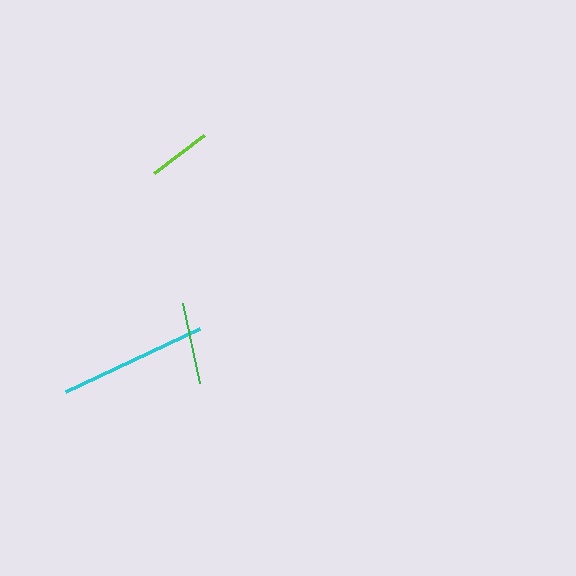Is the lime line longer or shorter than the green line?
The green line is longer than the lime line.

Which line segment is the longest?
The cyan line is the longest at approximately 148 pixels.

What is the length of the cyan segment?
The cyan segment is approximately 148 pixels long.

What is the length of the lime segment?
The lime segment is approximately 63 pixels long.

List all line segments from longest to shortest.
From longest to shortest: cyan, green, lime.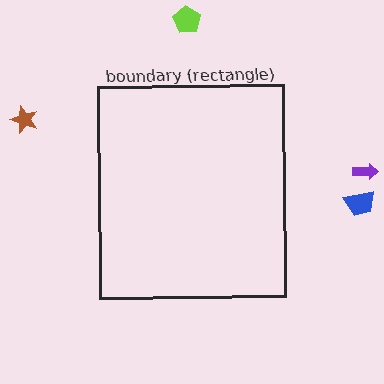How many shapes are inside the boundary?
0 inside, 4 outside.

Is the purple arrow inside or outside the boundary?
Outside.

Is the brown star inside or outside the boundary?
Outside.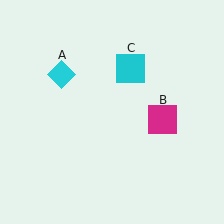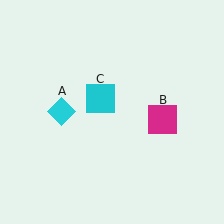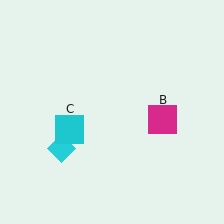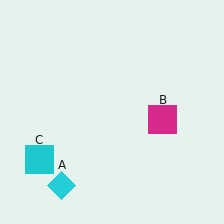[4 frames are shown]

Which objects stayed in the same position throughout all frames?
Magenta square (object B) remained stationary.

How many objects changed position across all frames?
2 objects changed position: cyan diamond (object A), cyan square (object C).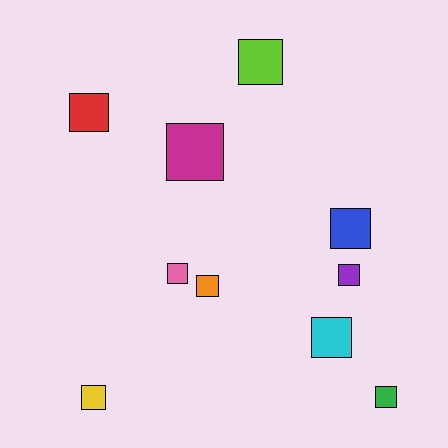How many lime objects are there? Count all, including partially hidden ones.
There is 1 lime object.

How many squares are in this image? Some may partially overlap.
There are 10 squares.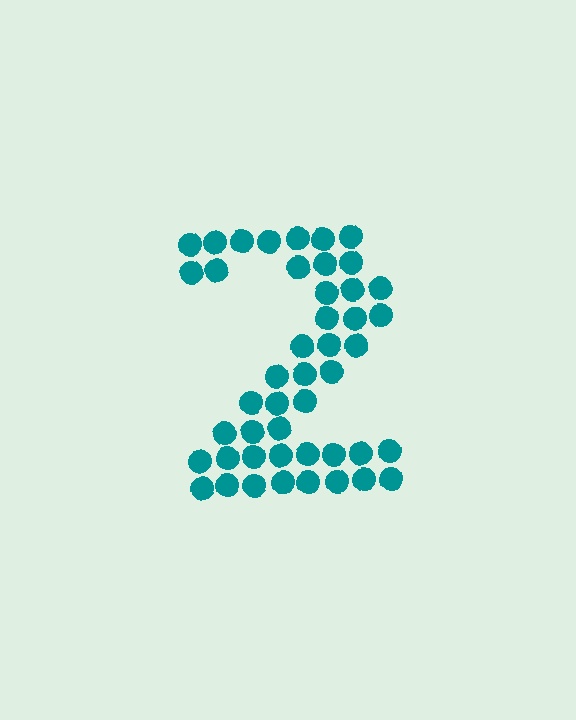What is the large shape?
The large shape is the digit 2.